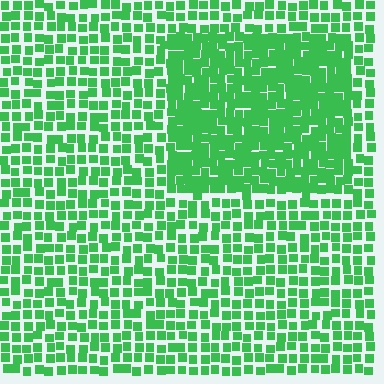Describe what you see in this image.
The image contains small green elements arranged at two different densities. A rectangle-shaped region is visible where the elements are more densely packed than the surrounding area.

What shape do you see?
I see a rectangle.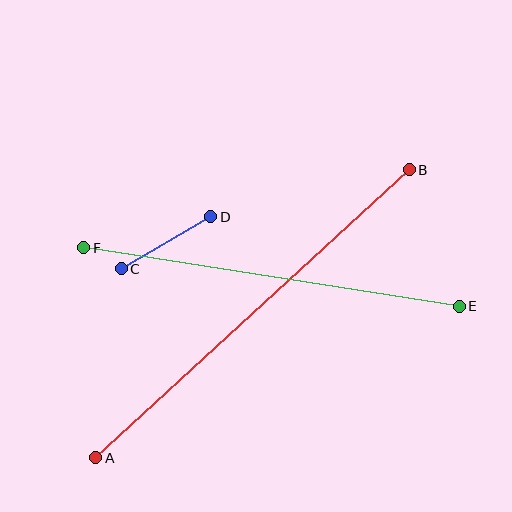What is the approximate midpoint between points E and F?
The midpoint is at approximately (271, 277) pixels.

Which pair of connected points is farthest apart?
Points A and B are farthest apart.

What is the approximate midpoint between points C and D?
The midpoint is at approximately (166, 243) pixels.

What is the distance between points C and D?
The distance is approximately 103 pixels.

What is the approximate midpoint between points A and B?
The midpoint is at approximately (252, 314) pixels.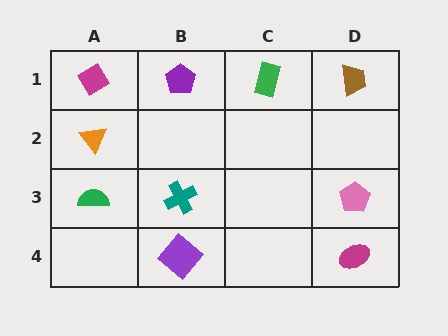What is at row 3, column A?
A green semicircle.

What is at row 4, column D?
A magenta ellipse.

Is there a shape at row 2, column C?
No, that cell is empty.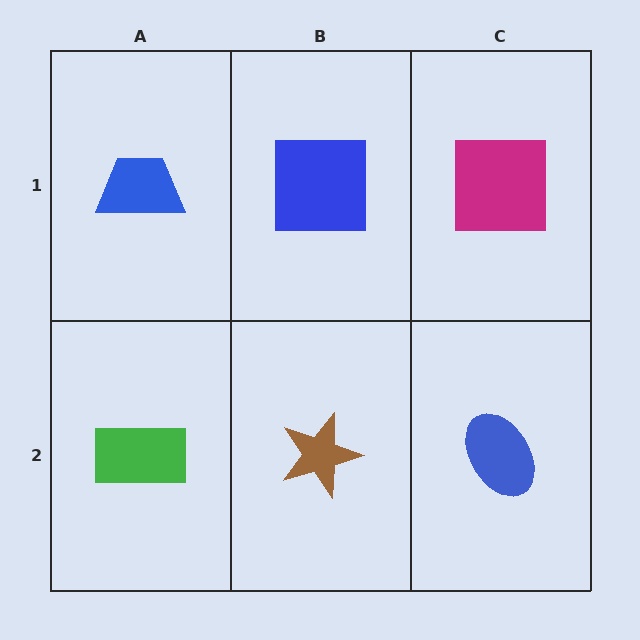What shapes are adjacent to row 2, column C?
A magenta square (row 1, column C), a brown star (row 2, column B).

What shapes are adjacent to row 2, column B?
A blue square (row 1, column B), a green rectangle (row 2, column A), a blue ellipse (row 2, column C).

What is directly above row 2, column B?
A blue square.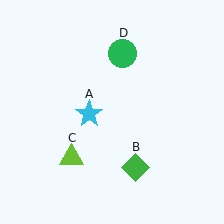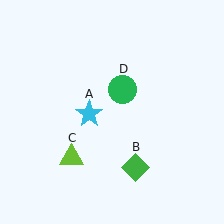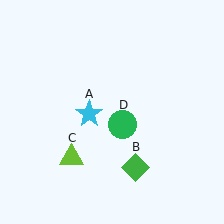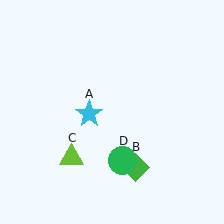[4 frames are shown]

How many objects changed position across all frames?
1 object changed position: green circle (object D).